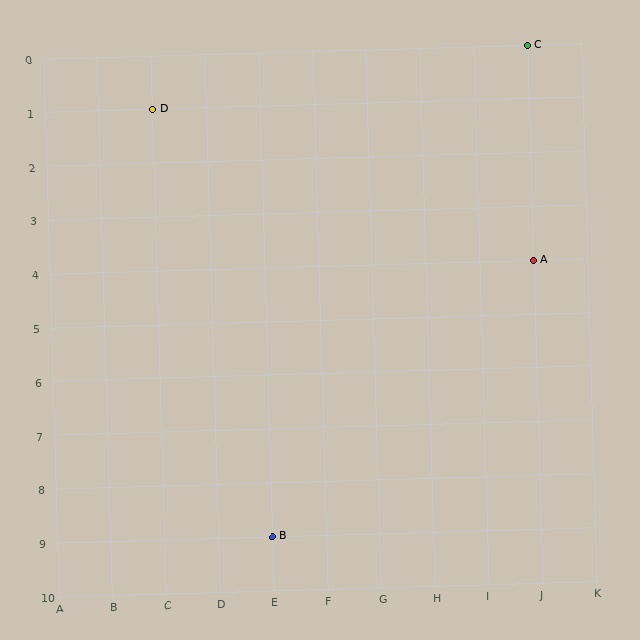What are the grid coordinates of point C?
Point C is at grid coordinates (J, 0).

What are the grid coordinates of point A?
Point A is at grid coordinates (J, 4).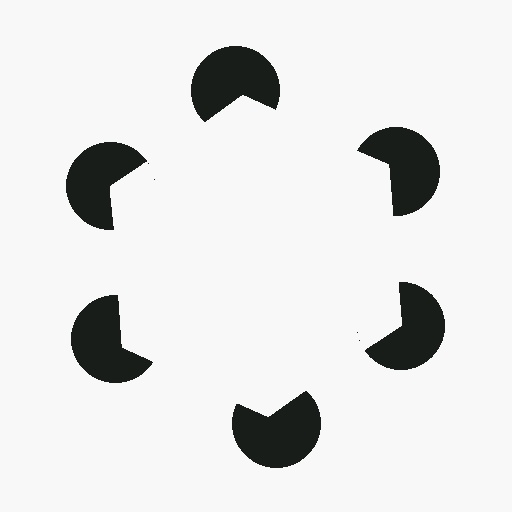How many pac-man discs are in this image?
There are 6 — one at each vertex of the illusory hexagon.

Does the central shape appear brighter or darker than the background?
It typically appears slightly brighter than the background, even though no actual brightness change is drawn.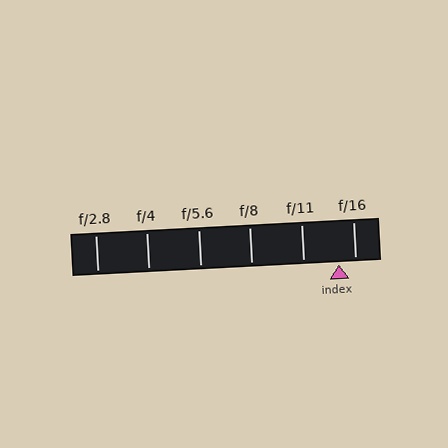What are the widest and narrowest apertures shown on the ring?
The widest aperture shown is f/2.8 and the narrowest is f/16.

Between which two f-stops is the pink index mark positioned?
The index mark is between f/11 and f/16.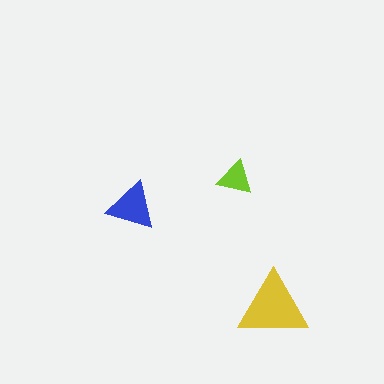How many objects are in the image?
There are 3 objects in the image.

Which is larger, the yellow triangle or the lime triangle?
The yellow one.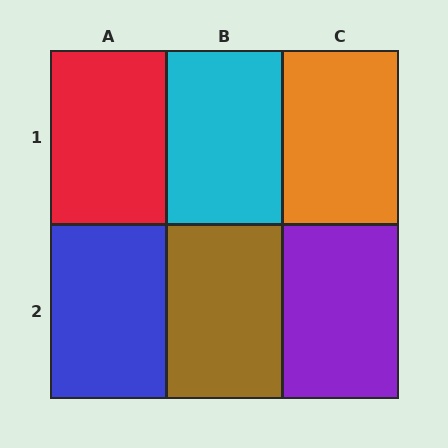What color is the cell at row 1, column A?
Red.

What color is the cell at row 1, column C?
Orange.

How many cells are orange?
1 cell is orange.